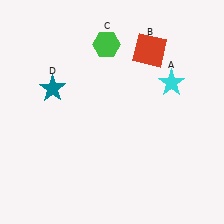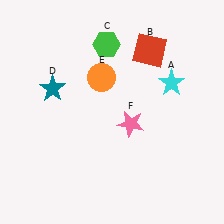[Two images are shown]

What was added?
An orange circle (E), a pink star (F) were added in Image 2.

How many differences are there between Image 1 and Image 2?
There are 2 differences between the two images.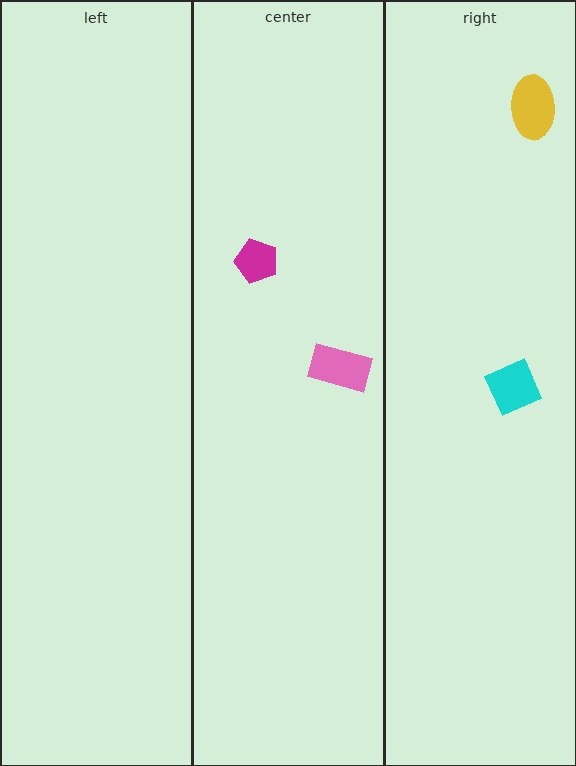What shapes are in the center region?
The magenta pentagon, the pink rectangle.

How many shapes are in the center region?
2.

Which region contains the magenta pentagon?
The center region.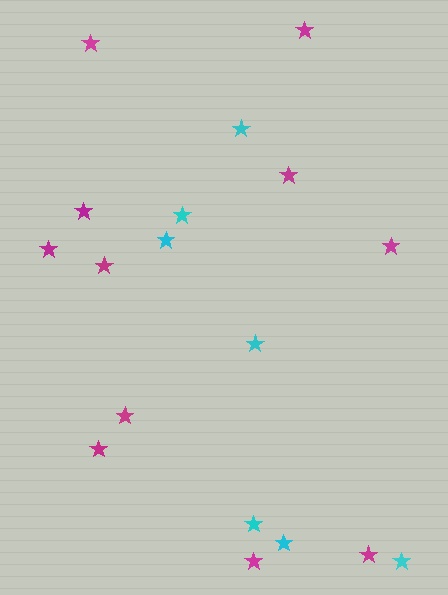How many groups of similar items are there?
There are 2 groups: one group of magenta stars (11) and one group of cyan stars (7).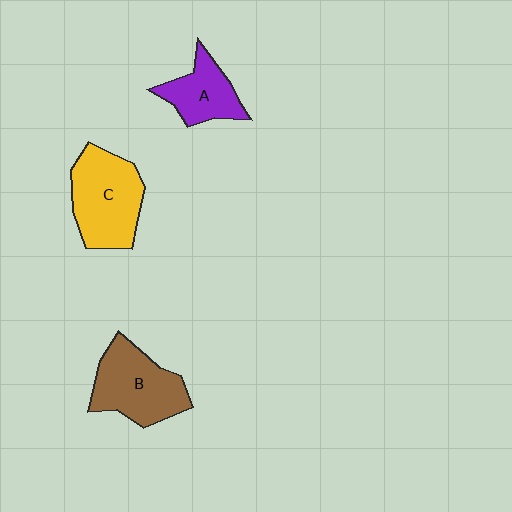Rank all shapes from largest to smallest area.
From largest to smallest: C (yellow), B (brown), A (purple).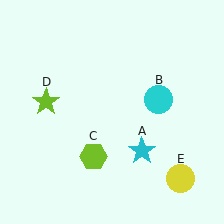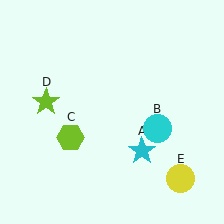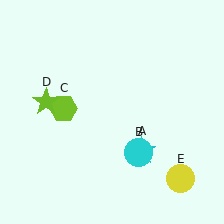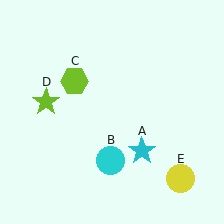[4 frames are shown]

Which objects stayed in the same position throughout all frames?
Cyan star (object A) and lime star (object D) and yellow circle (object E) remained stationary.